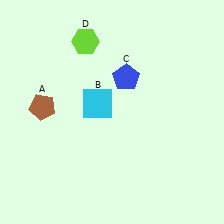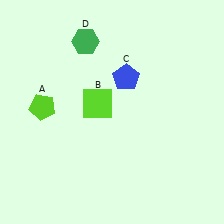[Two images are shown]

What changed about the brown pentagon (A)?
In Image 1, A is brown. In Image 2, it changed to lime.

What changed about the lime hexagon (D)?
In Image 1, D is lime. In Image 2, it changed to green.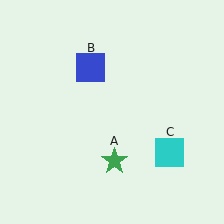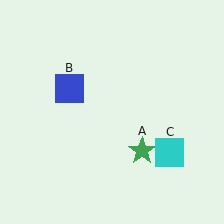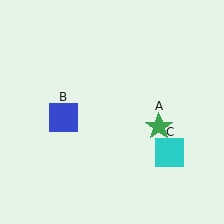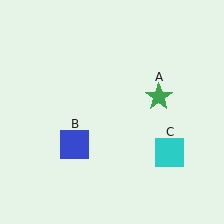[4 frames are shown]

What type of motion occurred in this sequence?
The green star (object A), blue square (object B) rotated counterclockwise around the center of the scene.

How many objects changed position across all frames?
2 objects changed position: green star (object A), blue square (object B).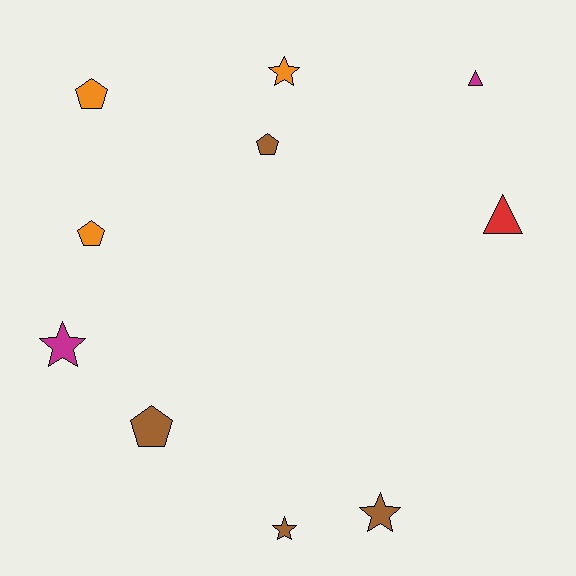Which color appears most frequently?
Brown, with 4 objects.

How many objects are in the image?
There are 10 objects.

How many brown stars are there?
There are 2 brown stars.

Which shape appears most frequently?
Star, with 4 objects.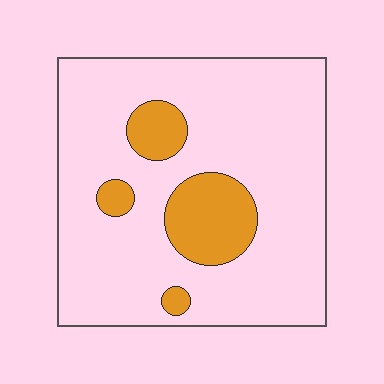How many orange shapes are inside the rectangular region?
4.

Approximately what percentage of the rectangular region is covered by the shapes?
Approximately 15%.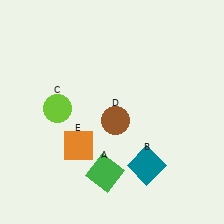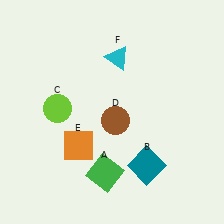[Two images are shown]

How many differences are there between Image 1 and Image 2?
There is 1 difference between the two images.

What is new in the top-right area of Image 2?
A cyan triangle (F) was added in the top-right area of Image 2.